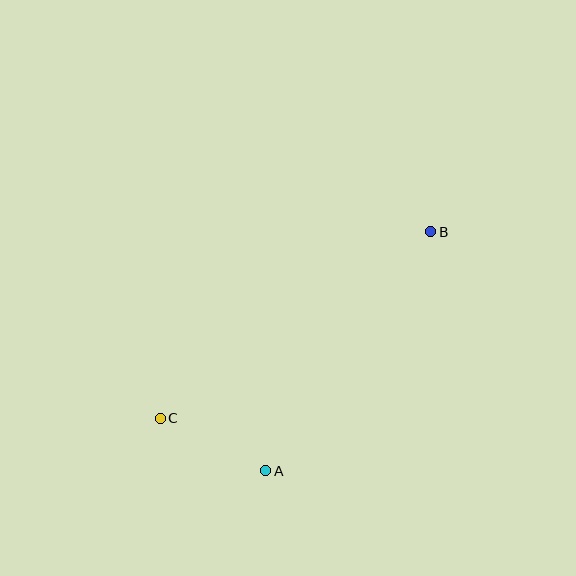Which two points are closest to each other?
Points A and C are closest to each other.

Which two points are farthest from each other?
Points B and C are farthest from each other.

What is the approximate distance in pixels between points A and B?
The distance between A and B is approximately 290 pixels.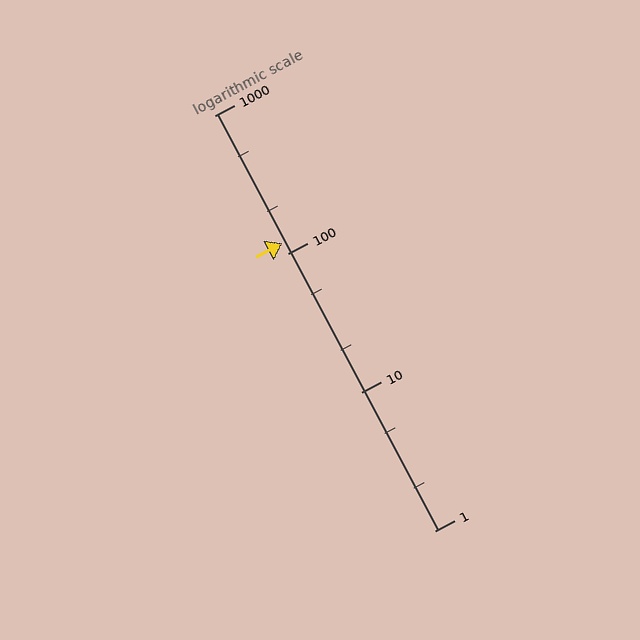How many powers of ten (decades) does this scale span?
The scale spans 3 decades, from 1 to 1000.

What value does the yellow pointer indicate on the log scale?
The pointer indicates approximately 120.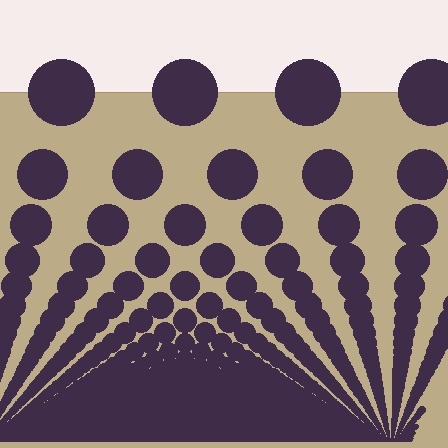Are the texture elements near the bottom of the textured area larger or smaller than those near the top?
Smaller. The gradient is inverted — elements near the bottom are smaller and denser.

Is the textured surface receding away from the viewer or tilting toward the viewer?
The surface appears to tilt toward the viewer. Texture elements get larger and sparser toward the top.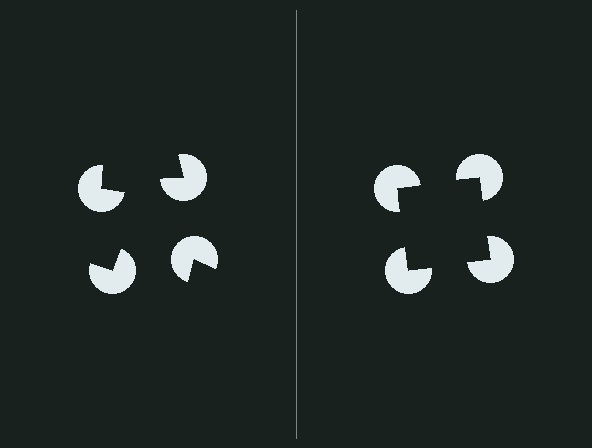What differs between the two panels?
The pac-man discs are positioned identically on both sides; only the wedge orientations differ. On the right they align to a square; on the left they are misaligned.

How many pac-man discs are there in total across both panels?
8 — 4 on each side.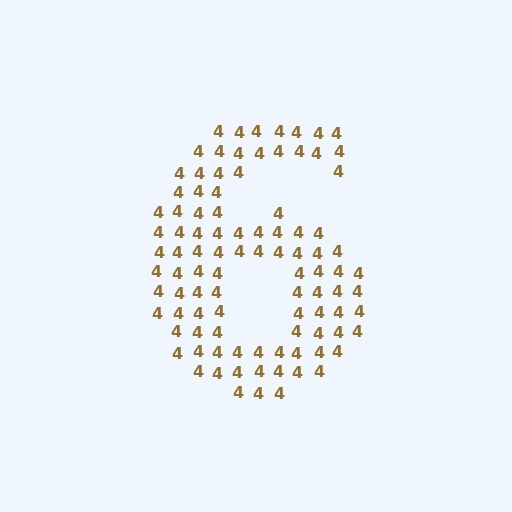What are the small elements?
The small elements are digit 4's.